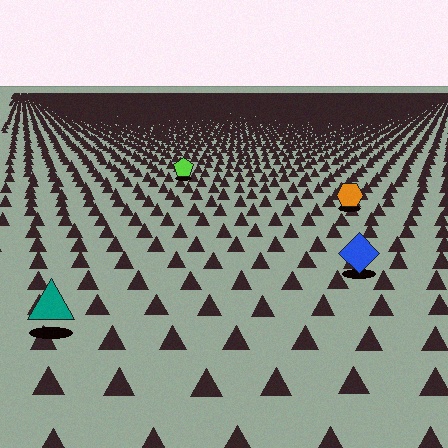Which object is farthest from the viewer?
The lime pentagon is farthest from the viewer. It appears smaller and the ground texture around it is denser.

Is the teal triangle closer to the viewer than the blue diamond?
Yes. The teal triangle is closer — you can tell from the texture gradient: the ground texture is coarser near it.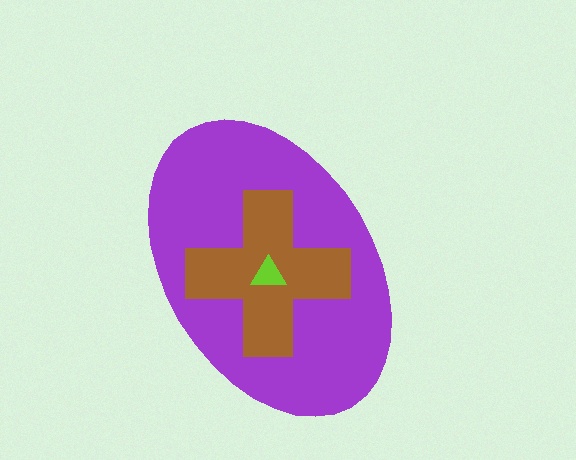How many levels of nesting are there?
3.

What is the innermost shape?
The lime triangle.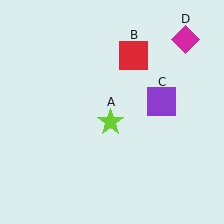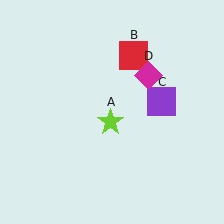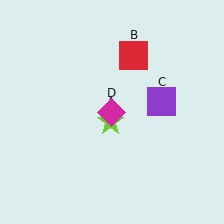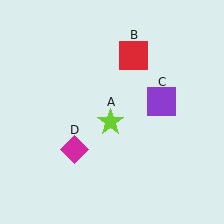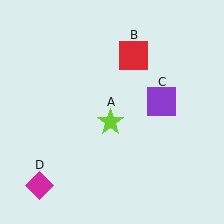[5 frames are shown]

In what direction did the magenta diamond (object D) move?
The magenta diamond (object D) moved down and to the left.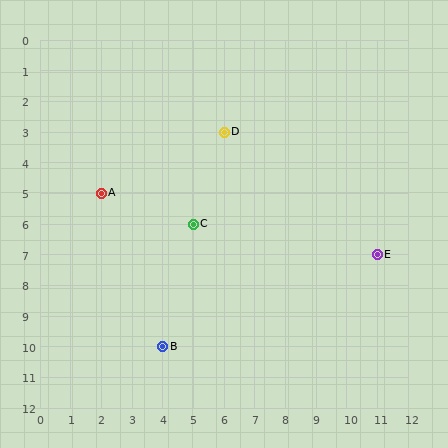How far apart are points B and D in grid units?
Points B and D are 2 columns and 7 rows apart (about 7.3 grid units diagonally).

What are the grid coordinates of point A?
Point A is at grid coordinates (2, 5).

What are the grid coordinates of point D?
Point D is at grid coordinates (6, 3).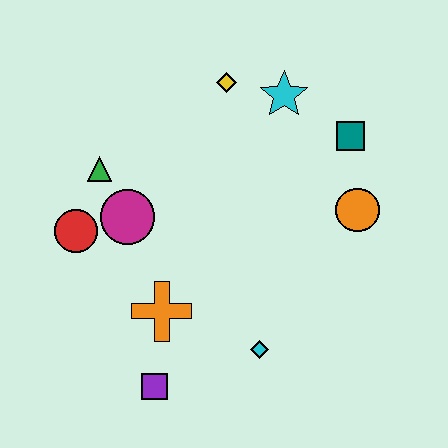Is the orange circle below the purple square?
No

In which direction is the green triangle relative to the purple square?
The green triangle is above the purple square.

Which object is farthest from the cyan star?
The purple square is farthest from the cyan star.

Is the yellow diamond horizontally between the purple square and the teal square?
Yes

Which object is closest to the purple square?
The orange cross is closest to the purple square.